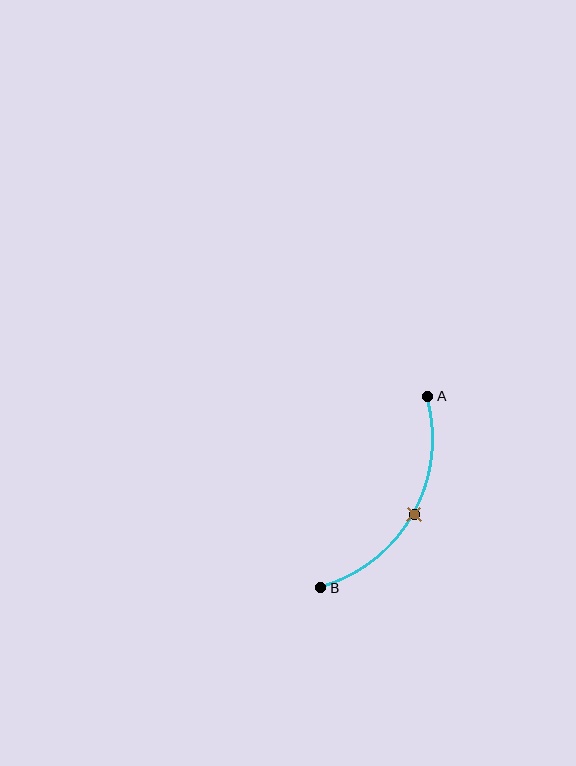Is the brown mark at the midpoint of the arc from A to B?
Yes. The brown mark lies on the arc at equal arc-length from both A and B — it is the arc midpoint.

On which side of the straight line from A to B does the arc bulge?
The arc bulges to the right of the straight line connecting A and B.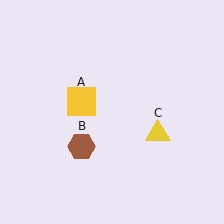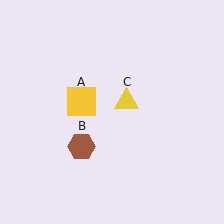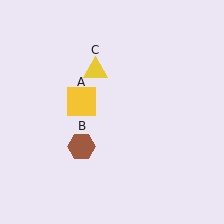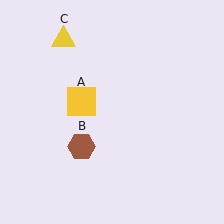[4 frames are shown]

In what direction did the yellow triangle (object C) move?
The yellow triangle (object C) moved up and to the left.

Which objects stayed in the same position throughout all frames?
Yellow square (object A) and brown hexagon (object B) remained stationary.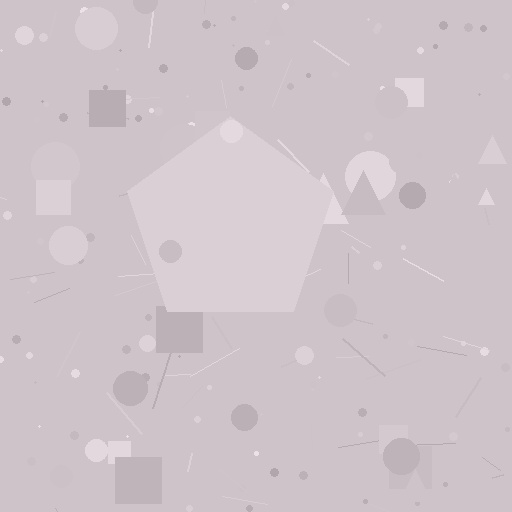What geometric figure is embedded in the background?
A pentagon is embedded in the background.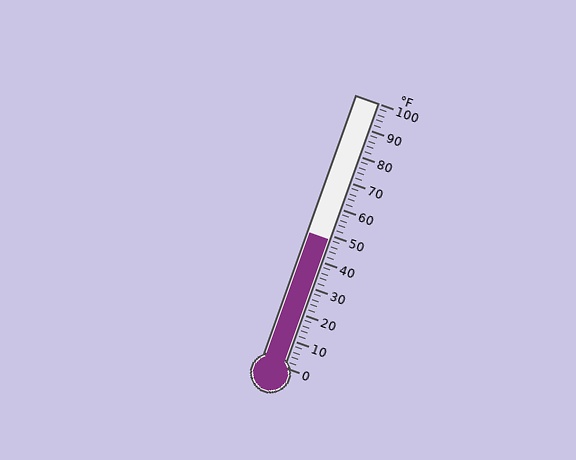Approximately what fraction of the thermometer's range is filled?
The thermometer is filled to approximately 50% of its range.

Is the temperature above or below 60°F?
The temperature is below 60°F.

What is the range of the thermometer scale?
The thermometer scale ranges from 0°F to 100°F.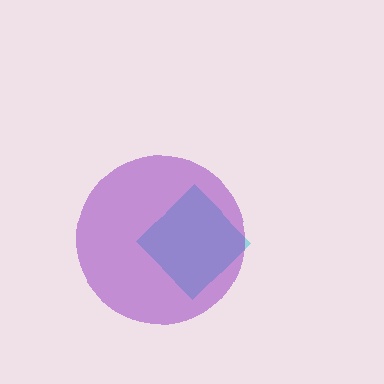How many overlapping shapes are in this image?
There are 2 overlapping shapes in the image.